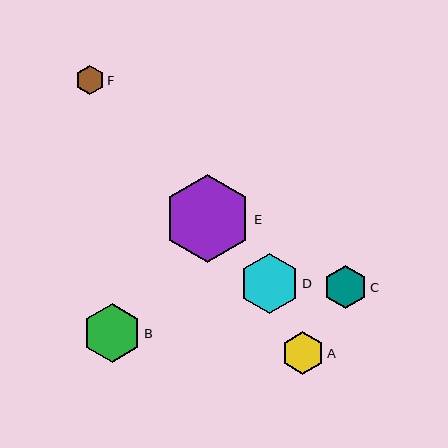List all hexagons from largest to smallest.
From largest to smallest: E, D, B, C, A, F.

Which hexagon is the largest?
Hexagon E is the largest with a size of approximately 87 pixels.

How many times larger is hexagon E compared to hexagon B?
Hexagon E is approximately 1.5 times the size of hexagon B.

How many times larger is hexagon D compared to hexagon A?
Hexagon D is approximately 1.4 times the size of hexagon A.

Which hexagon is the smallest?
Hexagon F is the smallest with a size of approximately 29 pixels.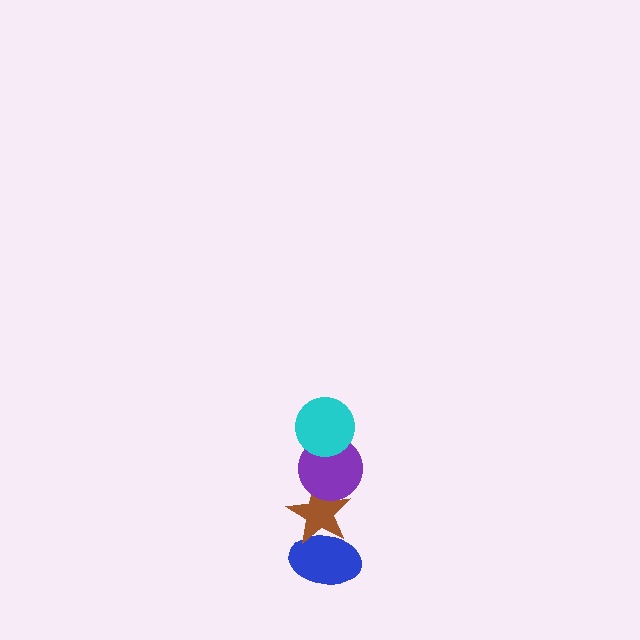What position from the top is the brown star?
The brown star is 3rd from the top.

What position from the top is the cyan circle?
The cyan circle is 1st from the top.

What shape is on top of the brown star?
The purple circle is on top of the brown star.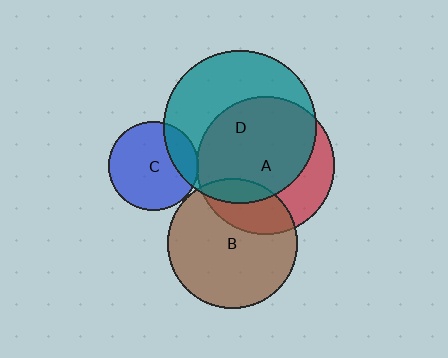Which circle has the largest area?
Circle D (teal).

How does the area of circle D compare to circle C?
Approximately 2.9 times.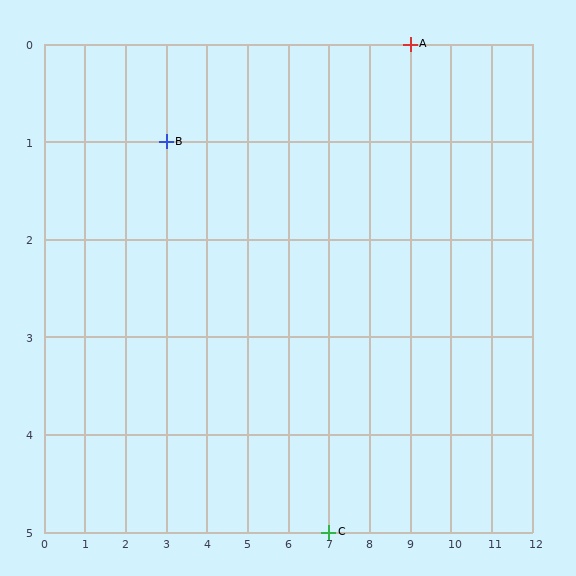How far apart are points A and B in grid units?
Points A and B are 6 columns and 1 row apart (about 6.1 grid units diagonally).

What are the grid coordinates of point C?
Point C is at grid coordinates (7, 5).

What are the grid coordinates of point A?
Point A is at grid coordinates (9, 0).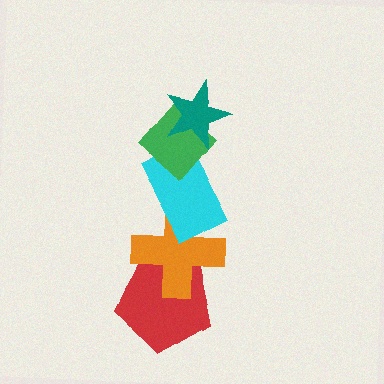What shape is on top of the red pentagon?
The orange cross is on top of the red pentagon.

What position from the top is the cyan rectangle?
The cyan rectangle is 3rd from the top.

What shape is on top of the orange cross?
The cyan rectangle is on top of the orange cross.